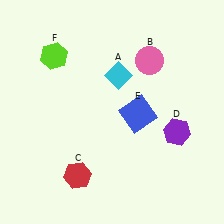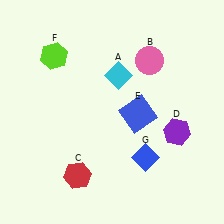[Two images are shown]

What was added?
A blue diamond (G) was added in Image 2.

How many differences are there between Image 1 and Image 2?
There is 1 difference between the two images.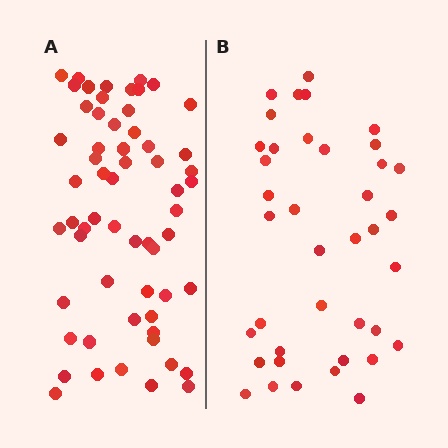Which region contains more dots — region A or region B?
Region A (the left region) has more dots.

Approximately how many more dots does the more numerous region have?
Region A has approximately 20 more dots than region B.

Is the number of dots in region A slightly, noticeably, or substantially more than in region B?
Region A has substantially more. The ratio is roughly 1.5 to 1.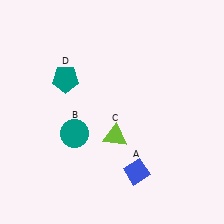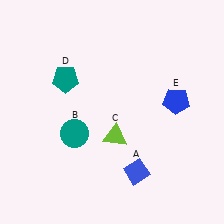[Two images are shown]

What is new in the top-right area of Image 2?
A blue pentagon (E) was added in the top-right area of Image 2.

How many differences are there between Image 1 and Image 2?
There is 1 difference between the two images.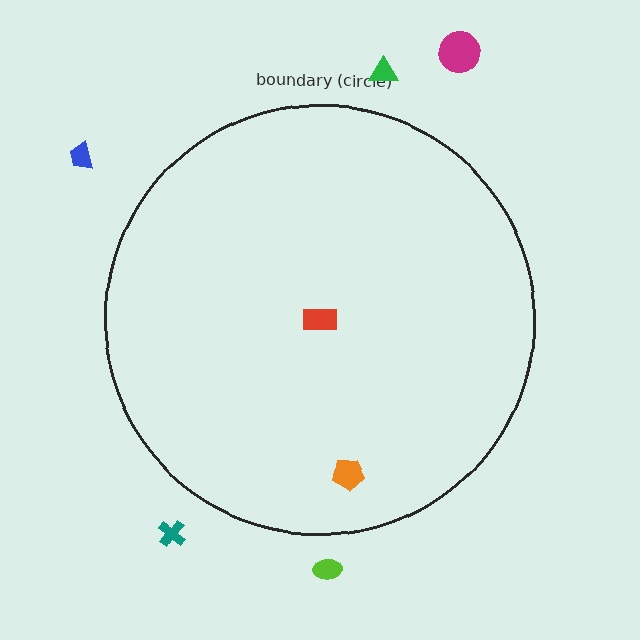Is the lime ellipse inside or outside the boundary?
Outside.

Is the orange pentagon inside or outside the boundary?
Inside.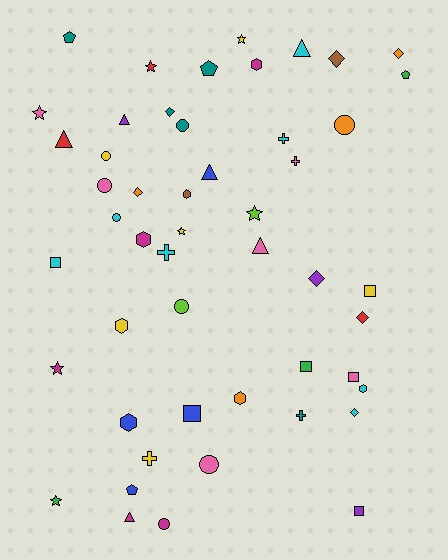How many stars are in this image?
There are 7 stars.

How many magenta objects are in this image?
There are 5 magenta objects.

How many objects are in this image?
There are 50 objects.